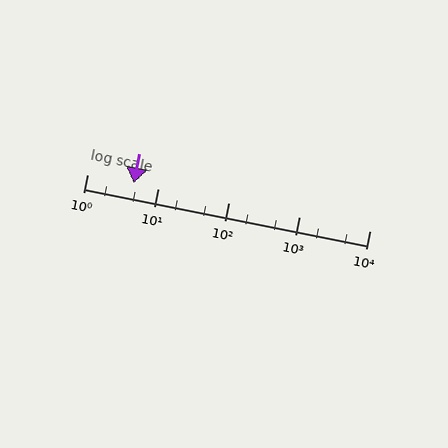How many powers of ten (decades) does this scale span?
The scale spans 4 decades, from 1 to 10000.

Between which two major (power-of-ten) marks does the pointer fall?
The pointer is between 1 and 10.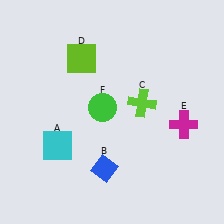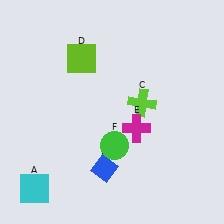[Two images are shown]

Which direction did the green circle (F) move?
The green circle (F) moved down.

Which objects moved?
The objects that moved are: the cyan square (A), the magenta cross (E), the green circle (F).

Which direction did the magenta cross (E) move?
The magenta cross (E) moved left.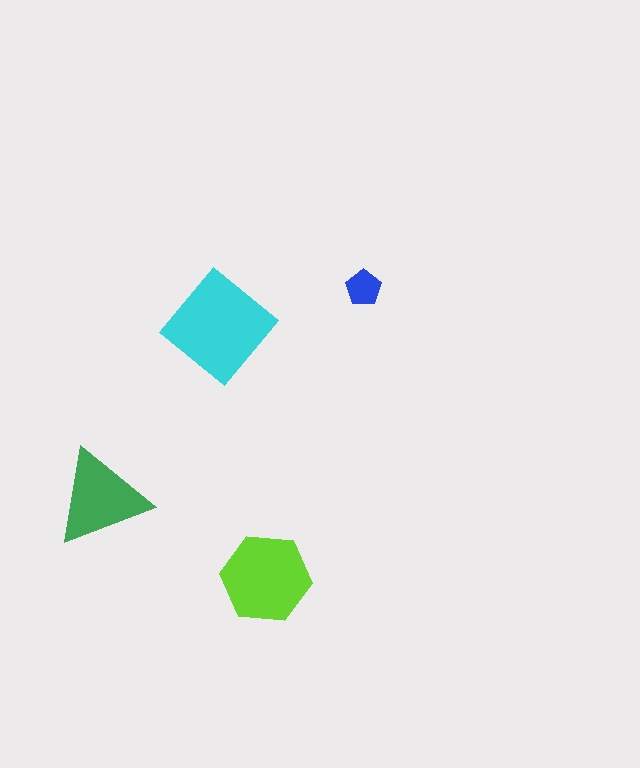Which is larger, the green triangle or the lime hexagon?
The lime hexagon.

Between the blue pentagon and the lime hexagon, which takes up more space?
The lime hexagon.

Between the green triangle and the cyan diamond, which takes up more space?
The cyan diamond.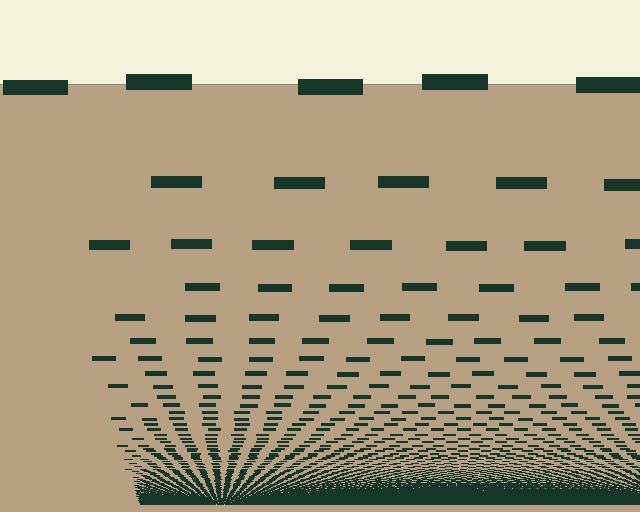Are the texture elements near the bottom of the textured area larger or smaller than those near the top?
Smaller. The gradient is inverted — elements near the bottom are smaller and denser.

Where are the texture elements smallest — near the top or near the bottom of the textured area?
Near the bottom.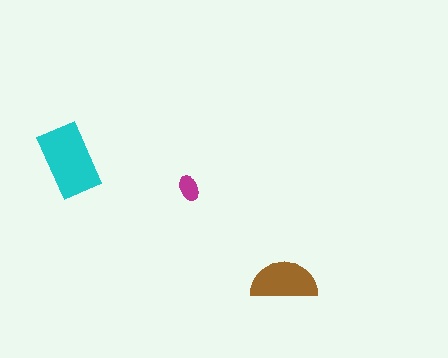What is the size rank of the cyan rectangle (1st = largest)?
1st.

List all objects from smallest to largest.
The magenta ellipse, the brown semicircle, the cyan rectangle.